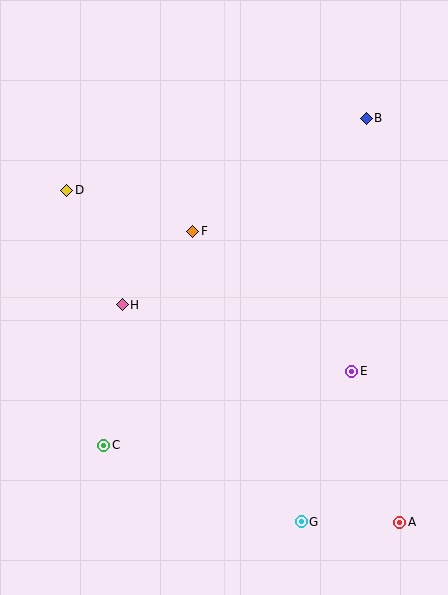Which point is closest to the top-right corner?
Point B is closest to the top-right corner.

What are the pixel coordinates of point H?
Point H is at (122, 305).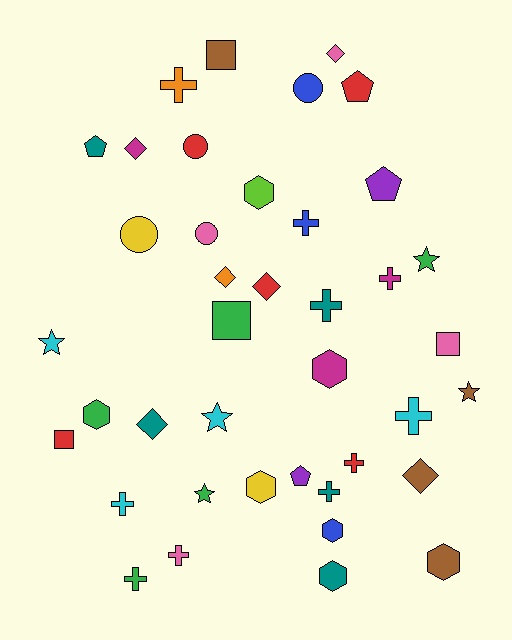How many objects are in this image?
There are 40 objects.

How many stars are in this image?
There are 5 stars.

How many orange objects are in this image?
There are 2 orange objects.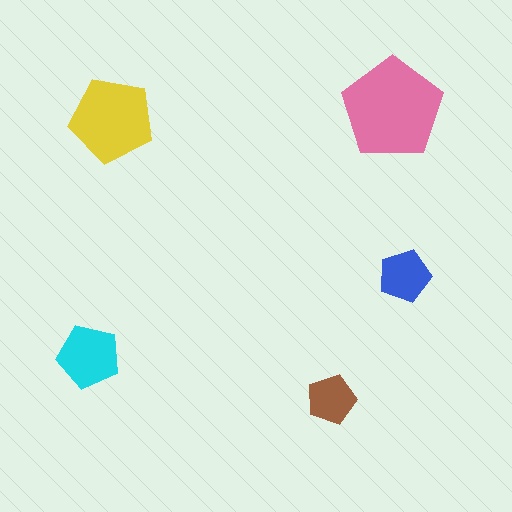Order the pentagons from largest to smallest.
the pink one, the yellow one, the cyan one, the blue one, the brown one.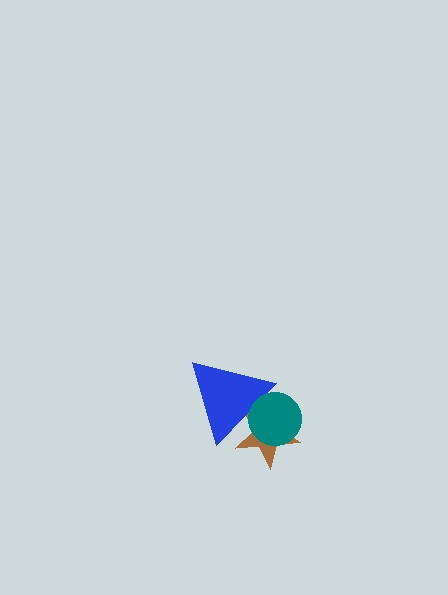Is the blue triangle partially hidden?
Yes, it is partially covered by another shape.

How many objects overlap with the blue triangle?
2 objects overlap with the blue triangle.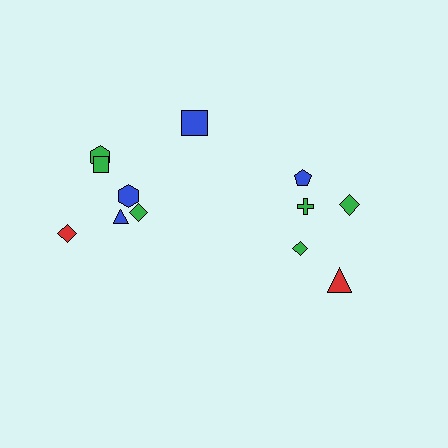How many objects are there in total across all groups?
There are 12 objects.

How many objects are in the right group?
There are 5 objects.